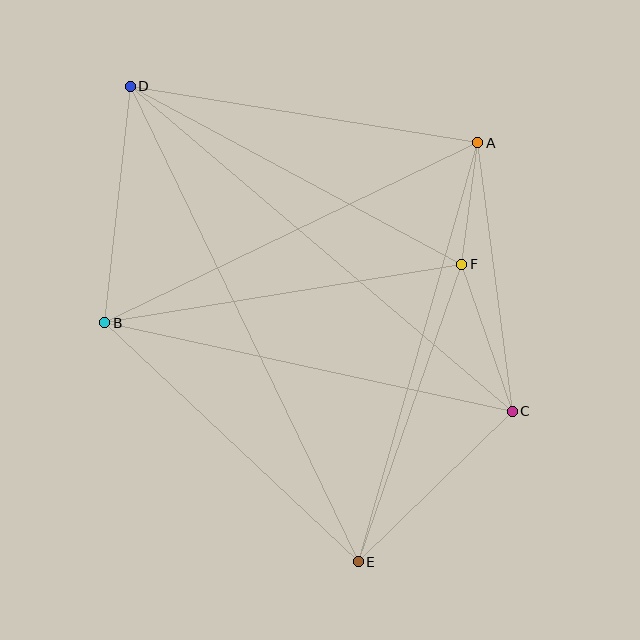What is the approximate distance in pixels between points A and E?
The distance between A and E is approximately 435 pixels.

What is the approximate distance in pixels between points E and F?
The distance between E and F is approximately 315 pixels.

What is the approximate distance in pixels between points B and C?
The distance between B and C is approximately 417 pixels.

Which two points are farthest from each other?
Points D and E are farthest from each other.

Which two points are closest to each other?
Points A and F are closest to each other.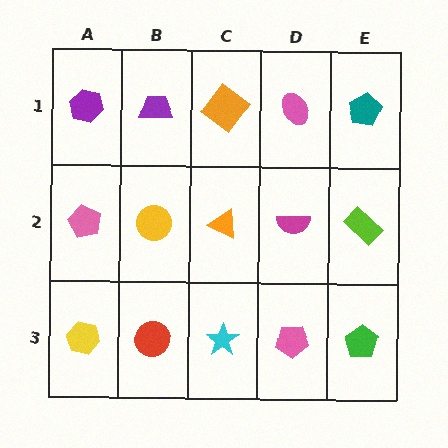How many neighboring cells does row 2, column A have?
3.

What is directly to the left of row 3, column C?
A red circle.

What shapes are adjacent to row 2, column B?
A purple trapezoid (row 1, column B), a red circle (row 3, column B), a pink pentagon (row 2, column A), an orange triangle (row 2, column C).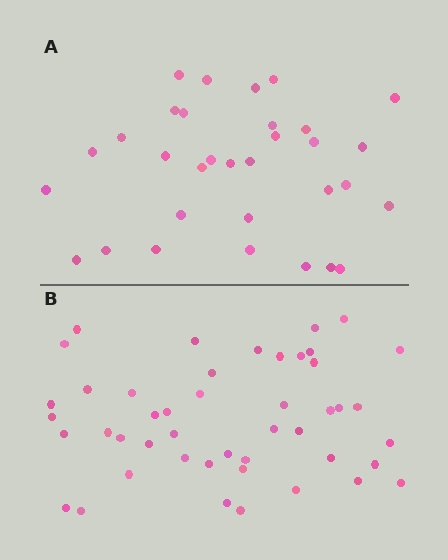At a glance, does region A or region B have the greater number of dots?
Region B (the bottom region) has more dots.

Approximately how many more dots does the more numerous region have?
Region B has approximately 15 more dots than region A.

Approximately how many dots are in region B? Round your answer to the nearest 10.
About 50 dots. (The exact count is 46, which rounds to 50.)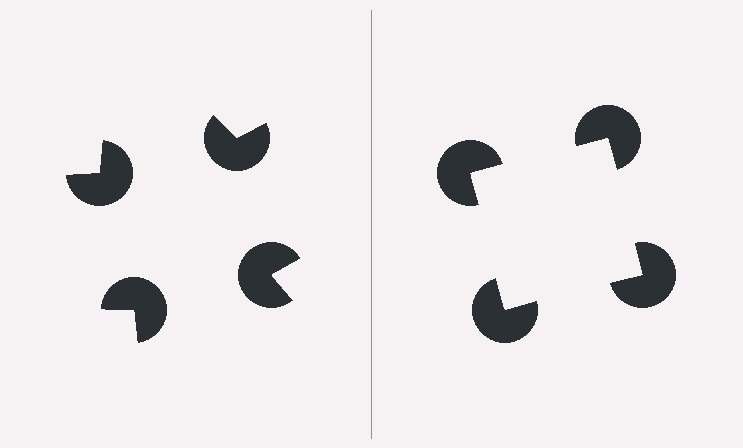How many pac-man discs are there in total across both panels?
8 — 4 on each side.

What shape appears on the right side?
An illusory square.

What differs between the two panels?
The pac-man discs are positioned identically on both sides; only the wedge orientations differ. On the right they align to a square; on the left they are misaligned.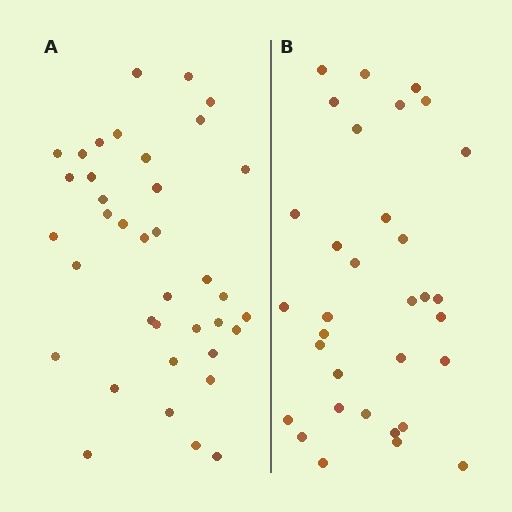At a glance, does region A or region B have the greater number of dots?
Region A (the left region) has more dots.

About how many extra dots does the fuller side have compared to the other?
Region A has about 5 more dots than region B.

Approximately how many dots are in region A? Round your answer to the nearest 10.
About 40 dots. (The exact count is 38, which rounds to 40.)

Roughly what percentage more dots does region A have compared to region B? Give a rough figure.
About 15% more.